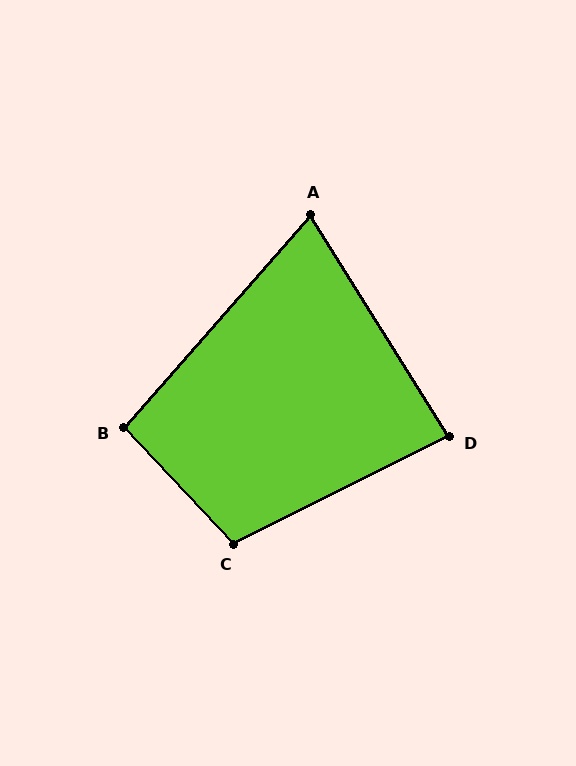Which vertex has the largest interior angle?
C, at approximately 107 degrees.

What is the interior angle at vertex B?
Approximately 96 degrees (obtuse).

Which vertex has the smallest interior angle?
A, at approximately 73 degrees.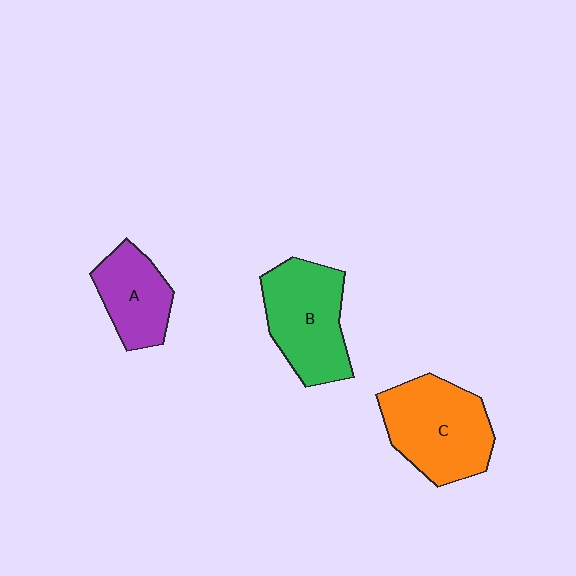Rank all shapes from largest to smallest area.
From largest to smallest: C (orange), B (green), A (purple).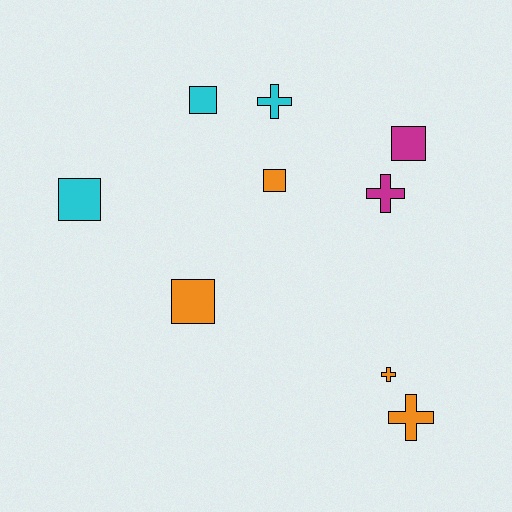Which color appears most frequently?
Orange, with 4 objects.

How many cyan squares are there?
There are 2 cyan squares.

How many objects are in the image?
There are 9 objects.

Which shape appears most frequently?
Square, with 5 objects.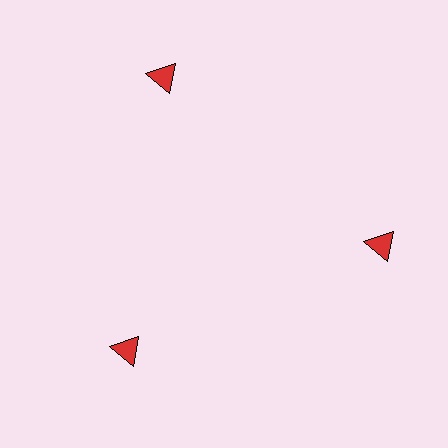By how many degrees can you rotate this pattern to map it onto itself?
The pattern maps onto itself every 120 degrees of rotation.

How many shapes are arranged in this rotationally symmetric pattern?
There are 3 shapes, arranged in 3 groups of 1.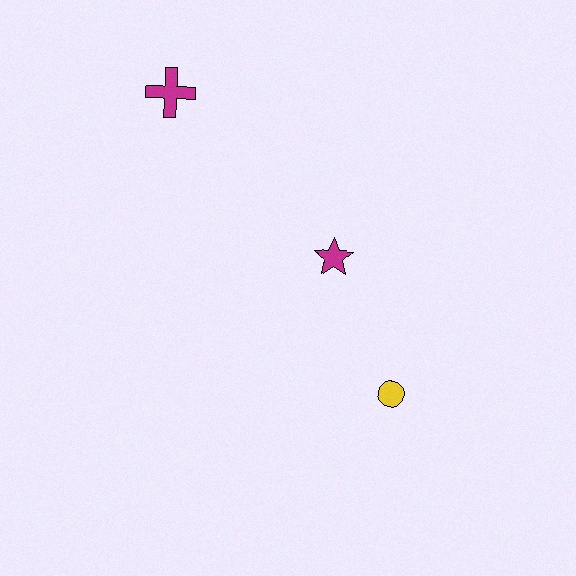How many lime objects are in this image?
There are no lime objects.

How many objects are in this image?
There are 3 objects.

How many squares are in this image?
There are no squares.